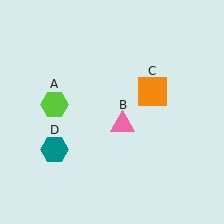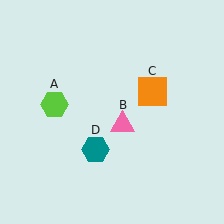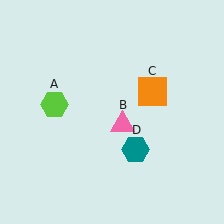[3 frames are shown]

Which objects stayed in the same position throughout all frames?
Lime hexagon (object A) and pink triangle (object B) and orange square (object C) remained stationary.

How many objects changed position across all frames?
1 object changed position: teal hexagon (object D).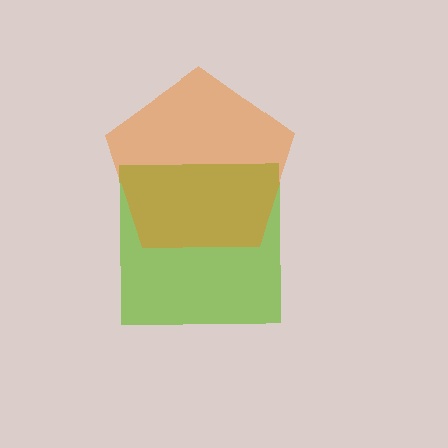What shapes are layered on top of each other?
The layered shapes are: a lime square, an orange pentagon.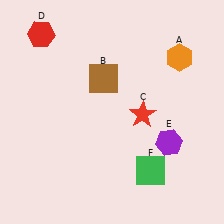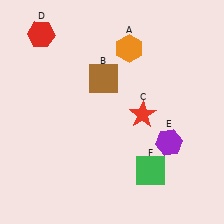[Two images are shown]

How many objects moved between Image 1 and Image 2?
1 object moved between the two images.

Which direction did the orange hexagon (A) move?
The orange hexagon (A) moved left.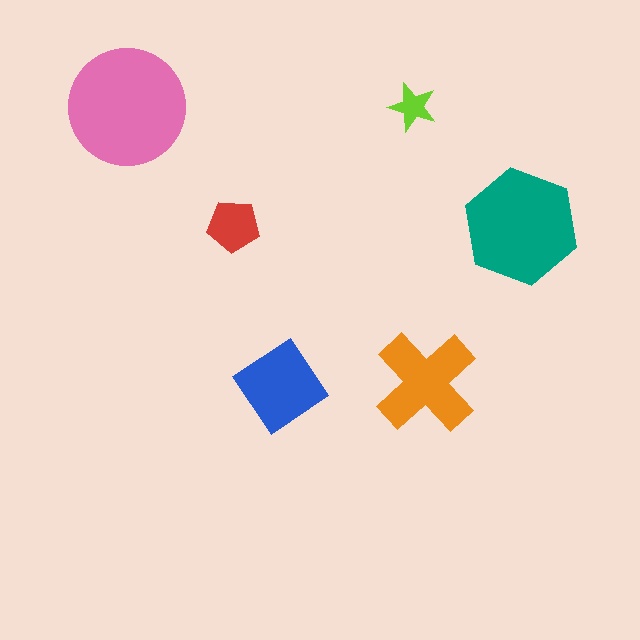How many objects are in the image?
There are 6 objects in the image.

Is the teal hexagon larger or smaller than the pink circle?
Smaller.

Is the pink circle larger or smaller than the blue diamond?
Larger.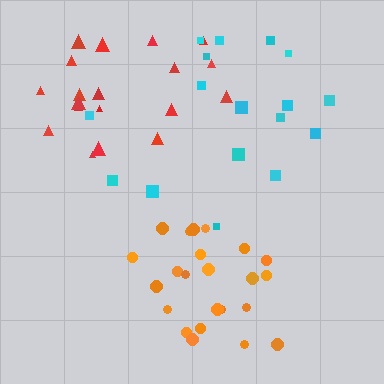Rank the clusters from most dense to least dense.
orange, red, cyan.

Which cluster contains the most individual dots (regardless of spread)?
Orange (23).